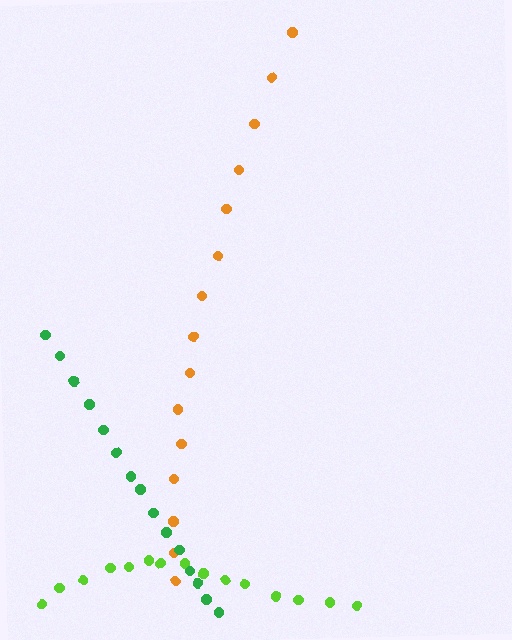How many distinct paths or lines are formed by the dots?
There are 3 distinct paths.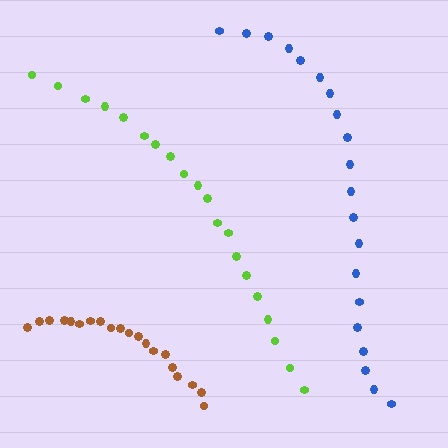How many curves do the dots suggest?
There are 3 distinct paths.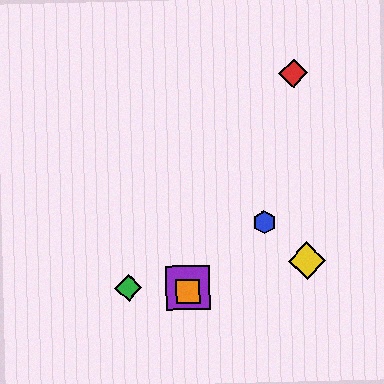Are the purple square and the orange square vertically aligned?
Yes, both are at x≈188.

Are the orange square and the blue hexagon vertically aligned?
No, the orange square is at x≈188 and the blue hexagon is at x≈265.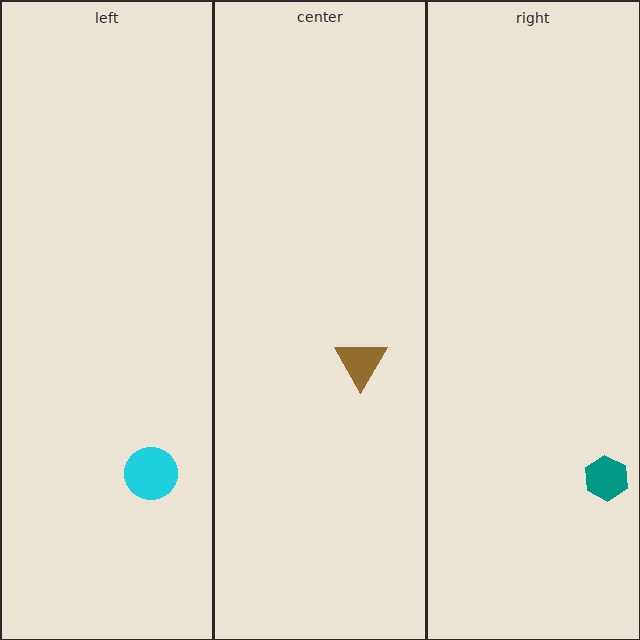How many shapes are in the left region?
1.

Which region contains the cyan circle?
The left region.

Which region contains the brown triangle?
The center region.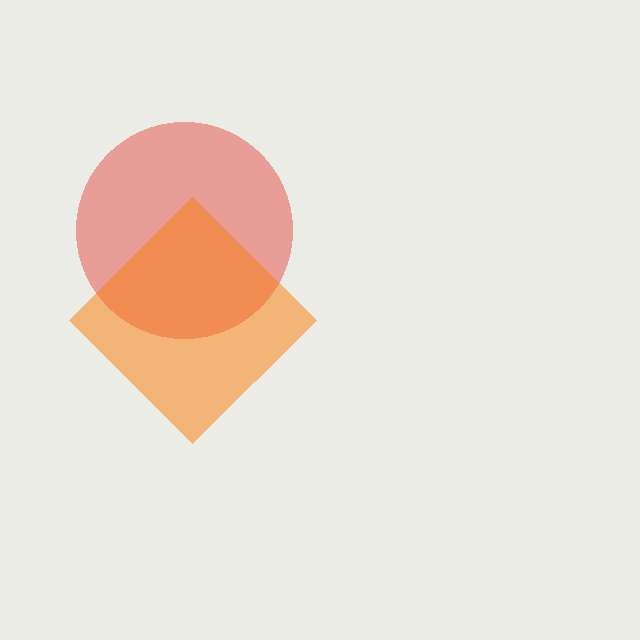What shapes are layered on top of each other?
The layered shapes are: a red circle, an orange diamond.